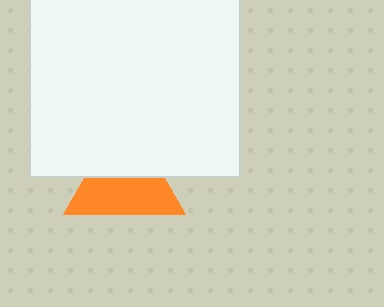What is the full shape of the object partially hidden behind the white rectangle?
The partially hidden object is an orange triangle.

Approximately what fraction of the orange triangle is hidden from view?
Roughly 42% of the orange triangle is hidden behind the white rectangle.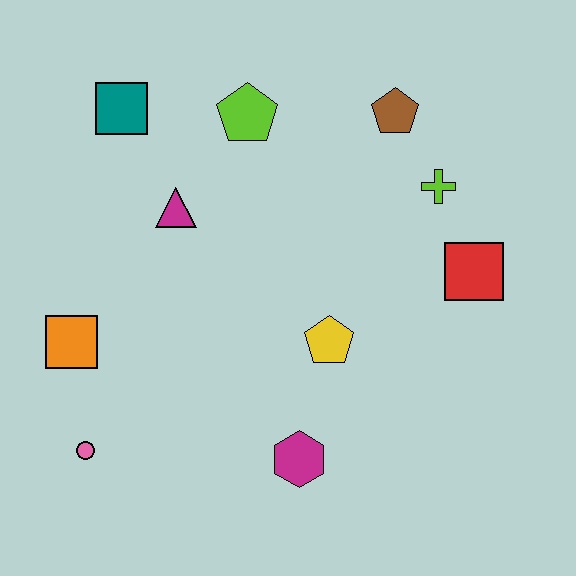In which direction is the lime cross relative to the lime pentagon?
The lime cross is to the right of the lime pentagon.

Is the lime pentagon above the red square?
Yes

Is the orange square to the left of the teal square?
Yes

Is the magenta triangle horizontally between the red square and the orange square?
Yes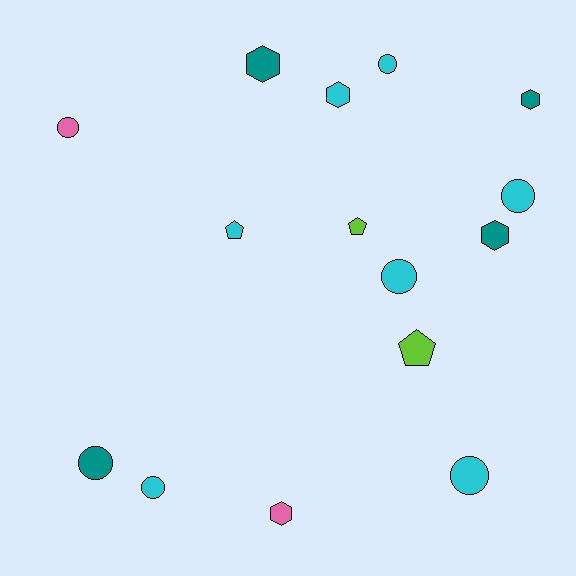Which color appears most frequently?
Cyan, with 7 objects.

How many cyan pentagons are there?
There is 1 cyan pentagon.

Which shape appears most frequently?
Circle, with 7 objects.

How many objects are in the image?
There are 15 objects.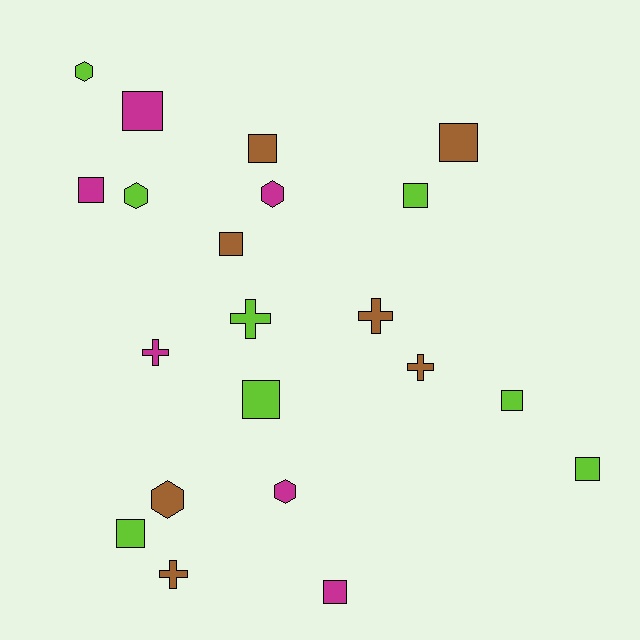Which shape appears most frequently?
Square, with 11 objects.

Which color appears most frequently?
Lime, with 8 objects.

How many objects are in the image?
There are 21 objects.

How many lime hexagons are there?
There are 2 lime hexagons.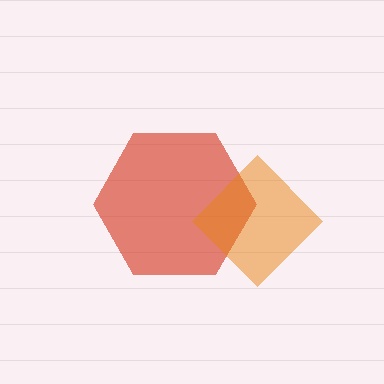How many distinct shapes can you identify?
There are 2 distinct shapes: a red hexagon, an orange diamond.